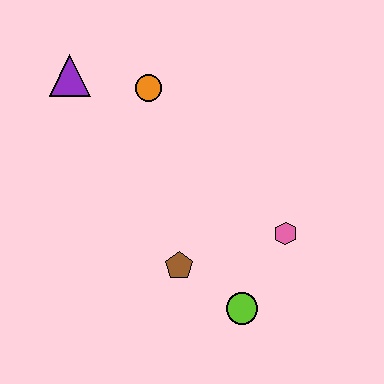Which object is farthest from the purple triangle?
The lime circle is farthest from the purple triangle.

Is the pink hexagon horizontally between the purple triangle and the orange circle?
No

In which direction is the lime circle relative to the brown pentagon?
The lime circle is to the right of the brown pentagon.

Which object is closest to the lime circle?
The brown pentagon is closest to the lime circle.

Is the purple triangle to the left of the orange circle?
Yes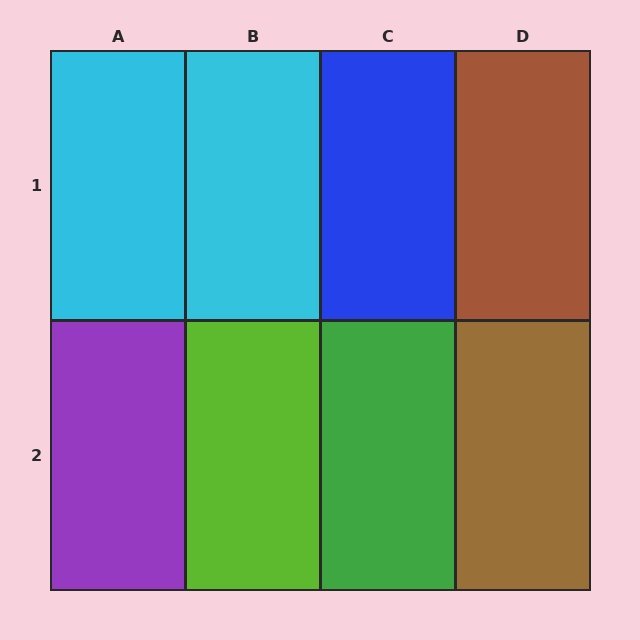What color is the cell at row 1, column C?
Blue.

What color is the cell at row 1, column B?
Cyan.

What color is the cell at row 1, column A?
Cyan.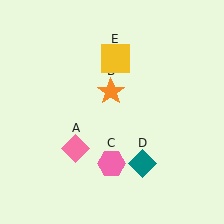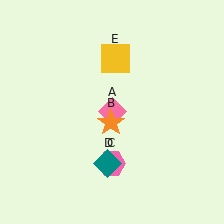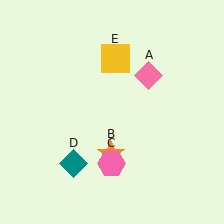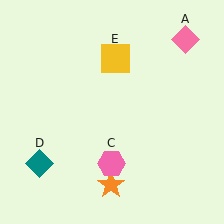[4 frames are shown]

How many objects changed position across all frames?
3 objects changed position: pink diamond (object A), orange star (object B), teal diamond (object D).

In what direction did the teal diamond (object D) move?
The teal diamond (object D) moved left.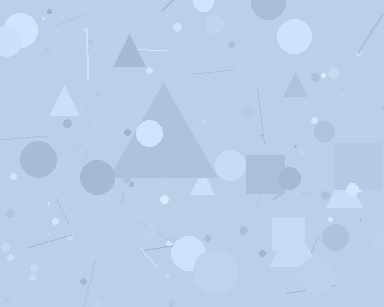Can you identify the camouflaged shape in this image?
The camouflaged shape is a triangle.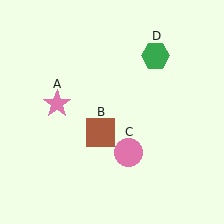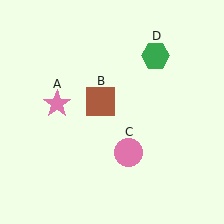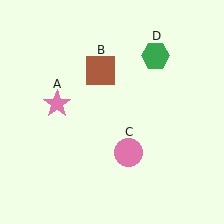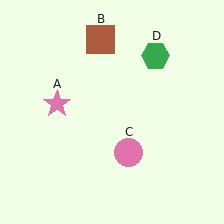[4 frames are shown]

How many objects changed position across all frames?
1 object changed position: brown square (object B).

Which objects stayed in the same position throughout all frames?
Pink star (object A) and pink circle (object C) and green hexagon (object D) remained stationary.